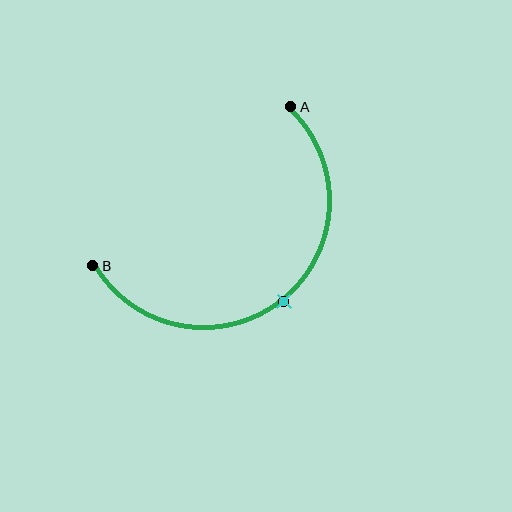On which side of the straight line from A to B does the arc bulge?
The arc bulges below and to the right of the straight line connecting A and B.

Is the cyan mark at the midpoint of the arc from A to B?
Yes. The cyan mark lies on the arc at equal arc-length from both A and B — it is the arc midpoint.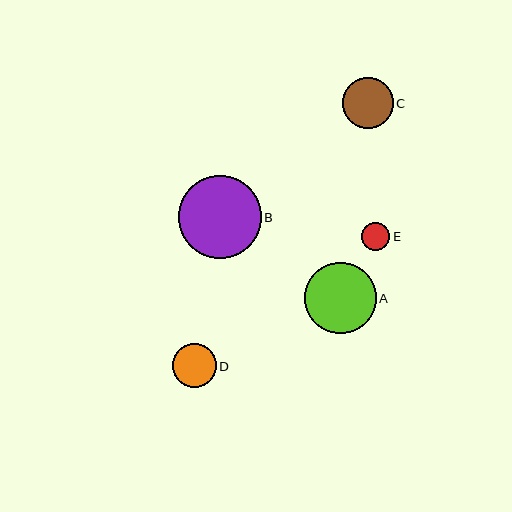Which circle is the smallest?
Circle E is the smallest with a size of approximately 28 pixels.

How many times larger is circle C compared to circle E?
Circle C is approximately 1.8 times the size of circle E.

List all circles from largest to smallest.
From largest to smallest: B, A, C, D, E.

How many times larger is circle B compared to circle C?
Circle B is approximately 1.6 times the size of circle C.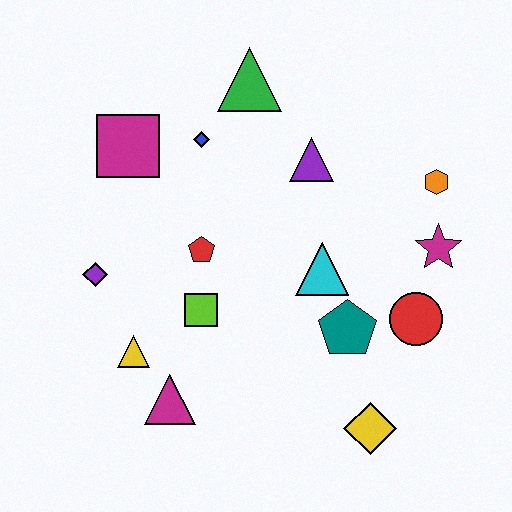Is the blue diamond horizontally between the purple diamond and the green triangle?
Yes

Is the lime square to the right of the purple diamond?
Yes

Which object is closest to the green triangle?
The blue diamond is closest to the green triangle.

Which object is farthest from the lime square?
The orange hexagon is farthest from the lime square.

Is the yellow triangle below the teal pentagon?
Yes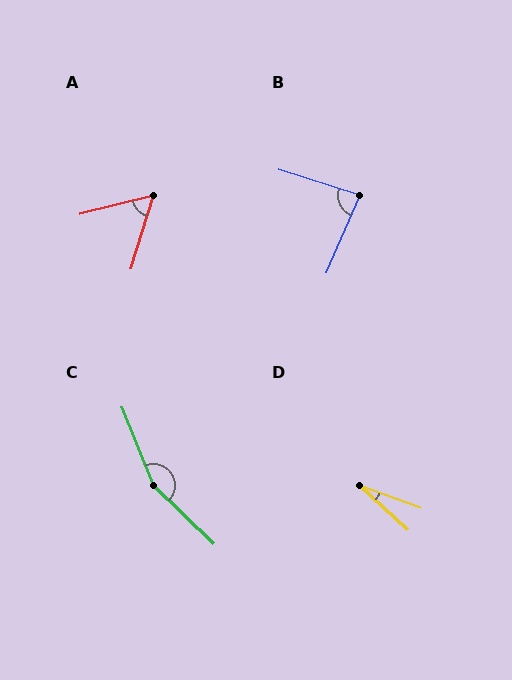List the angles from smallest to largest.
D (22°), A (59°), B (84°), C (156°).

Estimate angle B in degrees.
Approximately 84 degrees.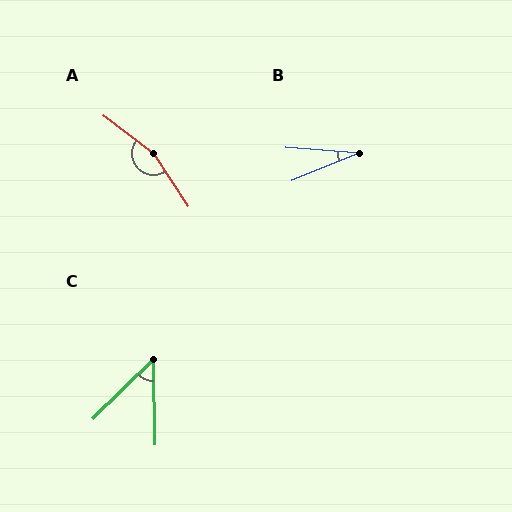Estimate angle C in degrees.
Approximately 47 degrees.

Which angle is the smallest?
B, at approximately 27 degrees.